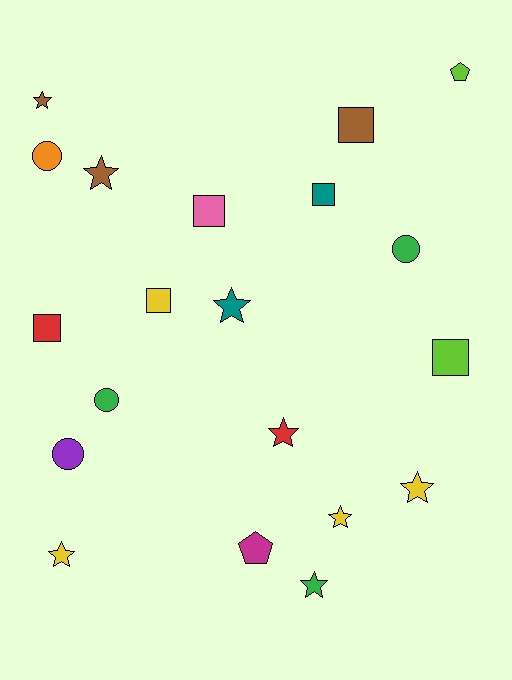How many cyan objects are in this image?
There are no cyan objects.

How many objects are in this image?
There are 20 objects.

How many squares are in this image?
There are 6 squares.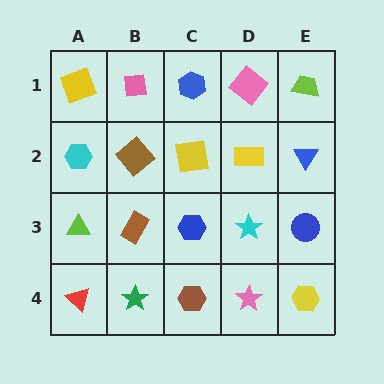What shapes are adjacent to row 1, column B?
A brown diamond (row 2, column B), a yellow square (row 1, column A), a blue hexagon (row 1, column C).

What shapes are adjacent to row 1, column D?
A yellow rectangle (row 2, column D), a blue hexagon (row 1, column C), a lime trapezoid (row 1, column E).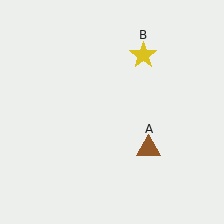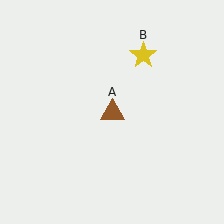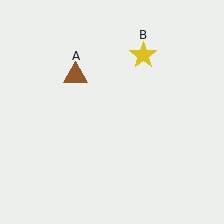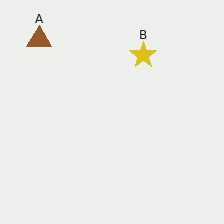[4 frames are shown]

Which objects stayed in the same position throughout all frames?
Yellow star (object B) remained stationary.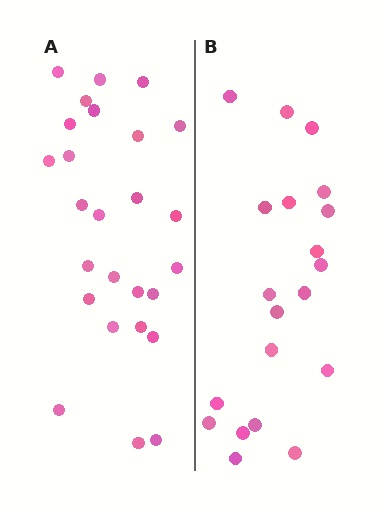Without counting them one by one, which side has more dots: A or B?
Region A (the left region) has more dots.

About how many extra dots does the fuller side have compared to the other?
Region A has about 6 more dots than region B.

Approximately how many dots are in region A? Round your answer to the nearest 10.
About 30 dots. (The exact count is 26, which rounds to 30.)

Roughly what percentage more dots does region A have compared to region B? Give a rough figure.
About 30% more.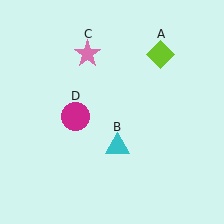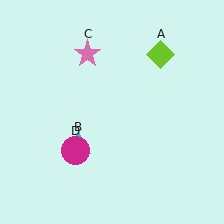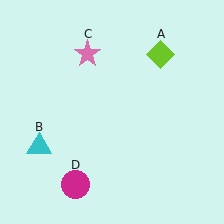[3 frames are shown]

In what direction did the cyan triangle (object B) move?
The cyan triangle (object B) moved left.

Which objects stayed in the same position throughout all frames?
Lime diamond (object A) and pink star (object C) remained stationary.